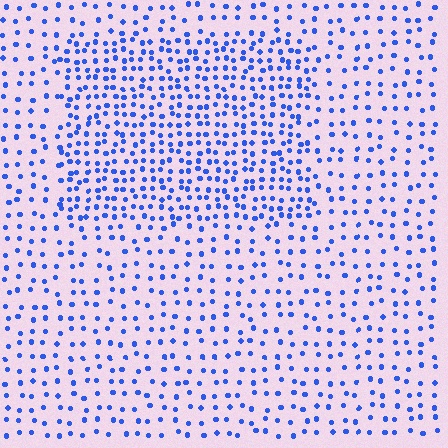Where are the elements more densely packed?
The elements are more densely packed inside the rectangle boundary.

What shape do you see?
I see a rectangle.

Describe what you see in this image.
The image contains small blue elements arranged at two different densities. A rectangle-shaped region is visible where the elements are more densely packed than the surrounding area.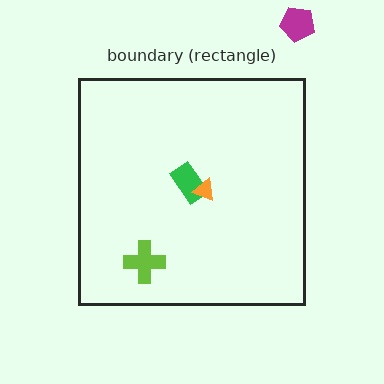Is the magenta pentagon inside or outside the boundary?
Outside.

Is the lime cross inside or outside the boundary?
Inside.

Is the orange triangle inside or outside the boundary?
Inside.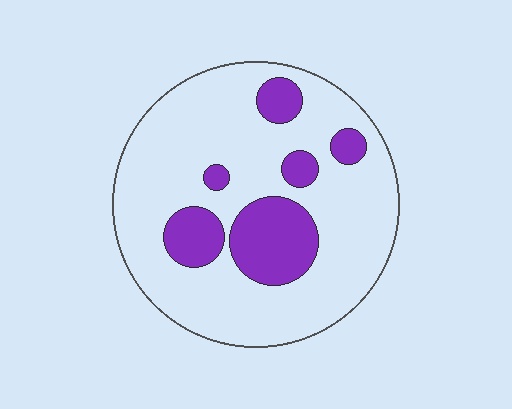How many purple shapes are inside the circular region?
6.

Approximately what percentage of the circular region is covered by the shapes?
Approximately 20%.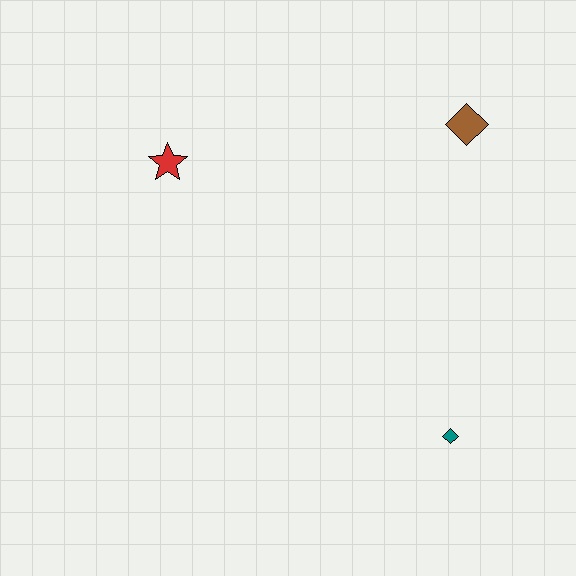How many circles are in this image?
There are no circles.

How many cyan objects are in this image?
There are no cyan objects.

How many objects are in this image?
There are 3 objects.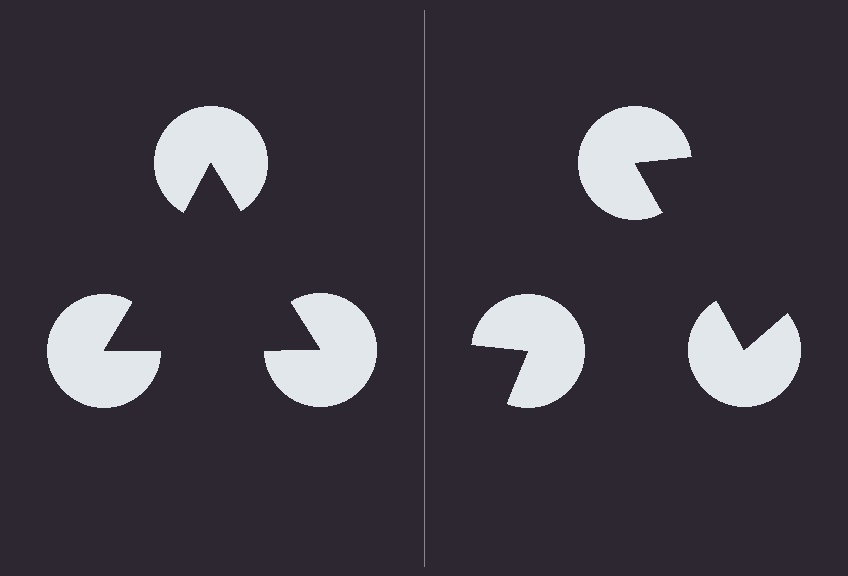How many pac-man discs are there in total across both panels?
6 — 3 on each side.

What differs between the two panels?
The pac-man discs are positioned identically on both sides; only the wedge orientations differ. On the left they align to a triangle; on the right they are misaligned.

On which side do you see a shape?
An illusory triangle appears on the left side. On the right side the wedge cuts are rotated, so no coherent shape forms.